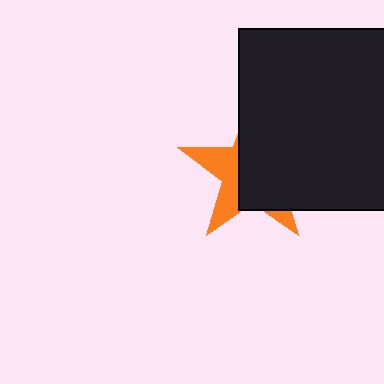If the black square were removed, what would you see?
You would see the complete orange star.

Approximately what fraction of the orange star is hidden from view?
Roughly 64% of the orange star is hidden behind the black square.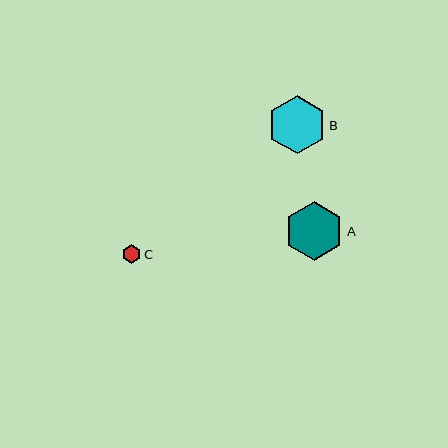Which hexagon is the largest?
Hexagon A is the largest with a size of approximately 59 pixels.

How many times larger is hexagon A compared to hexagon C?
Hexagon A is approximately 3.2 times the size of hexagon C.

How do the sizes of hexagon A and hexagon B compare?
Hexagon A and hexagon B are approximately the same size.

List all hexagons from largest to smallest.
From largest to smallest: A, B, C.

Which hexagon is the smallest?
Hexagon C is the smallest with a size of approximately 18 pixels.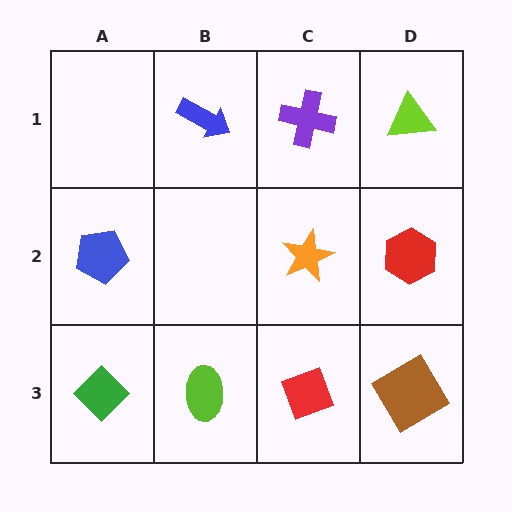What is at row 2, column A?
A blue pentagon.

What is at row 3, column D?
A brown diamond.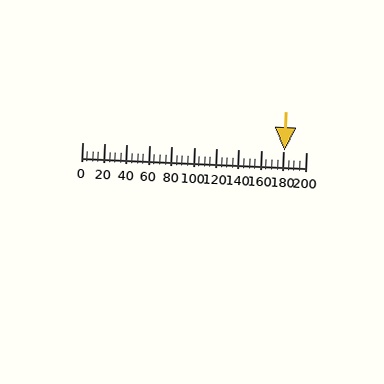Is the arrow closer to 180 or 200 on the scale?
The arrow is closer to 180.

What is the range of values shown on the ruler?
The ruler shows values from 0 to 200.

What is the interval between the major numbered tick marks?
The major tick marks are spaced 20 units apart.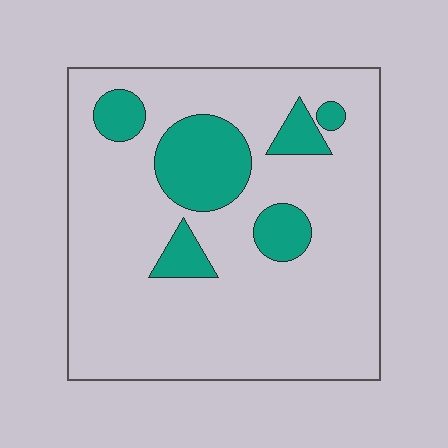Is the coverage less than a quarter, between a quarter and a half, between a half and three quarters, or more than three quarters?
Less than a quarter.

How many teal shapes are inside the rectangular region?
6.